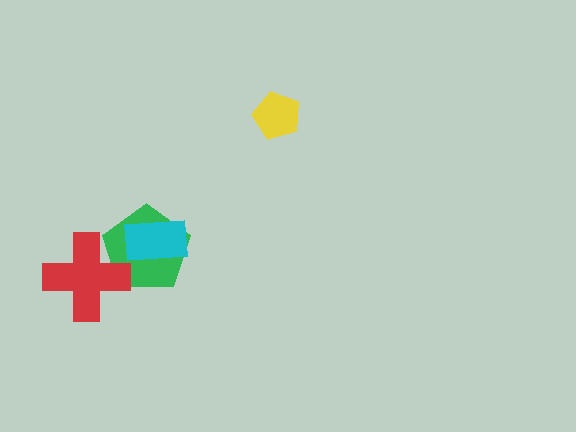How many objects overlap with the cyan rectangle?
1 object overlaps with the cyan rectangle.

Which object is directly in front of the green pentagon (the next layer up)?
The cyan rectangle is directly in front of the green pentagon.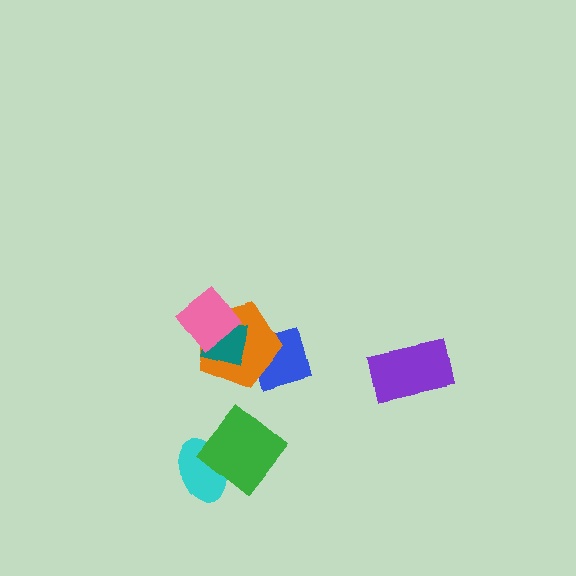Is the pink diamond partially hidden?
No, no other shape covers it.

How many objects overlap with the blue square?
1 object overlaps with the blue square.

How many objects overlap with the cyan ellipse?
1 object overlaps with the cyan ellipse.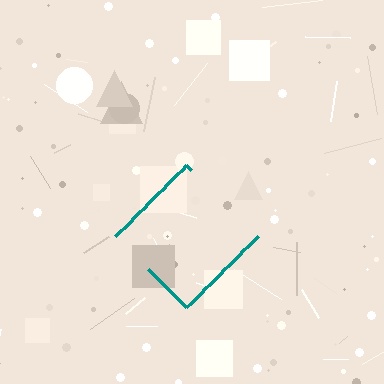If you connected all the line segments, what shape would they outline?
They would outline a diamond.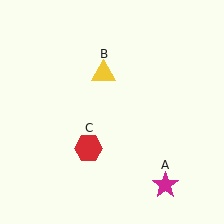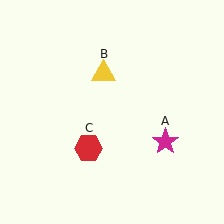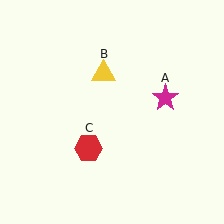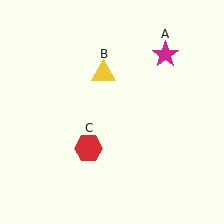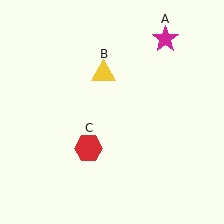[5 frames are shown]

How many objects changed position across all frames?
1 object changed position: magenta star (object A).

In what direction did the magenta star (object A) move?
The magenta star (object A) moved up.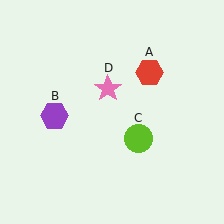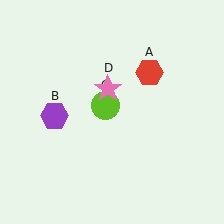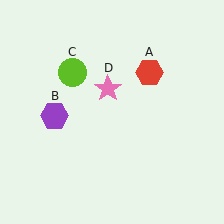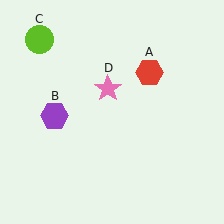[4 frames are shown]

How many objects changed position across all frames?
1 object changed position: lime circle (object C).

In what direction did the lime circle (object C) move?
The lime circle (object C) moved up and to the left.